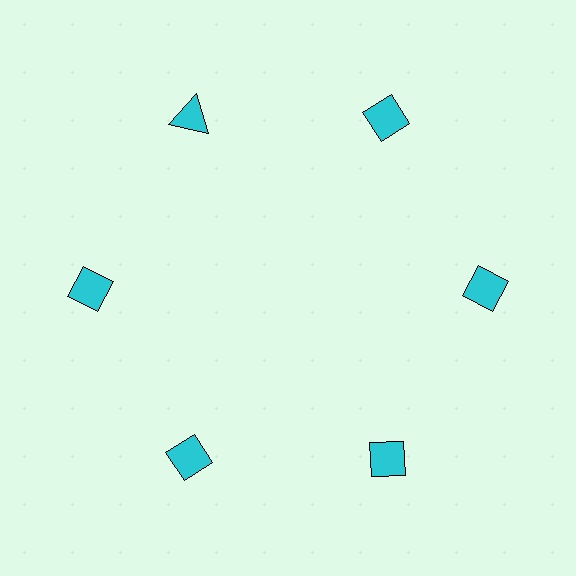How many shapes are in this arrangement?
There are 6 shapes arranged in a ring pattern.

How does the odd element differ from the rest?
It has a different shape: triangle instead of diamond.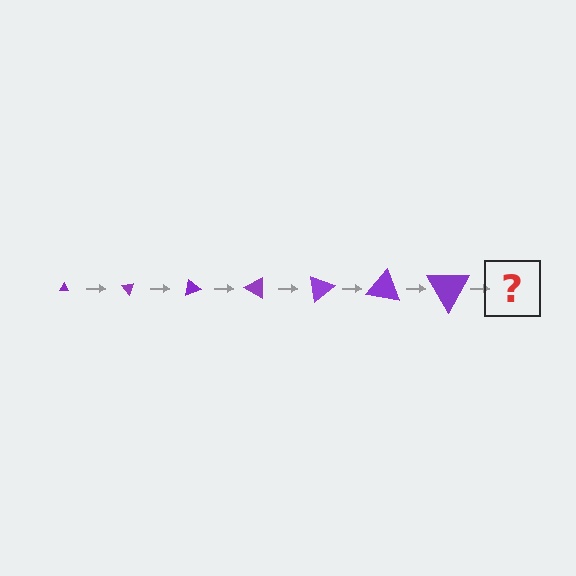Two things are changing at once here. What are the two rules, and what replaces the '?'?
The two rules are that the triangle grows larger each step and it rotates 50 degrees each step. The '?' should be a triangle, larger than the previous one and rotated 350 degrees from the start.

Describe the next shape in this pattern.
It should be a triangle, larger than the previous one and rotated 350 degrees from the start.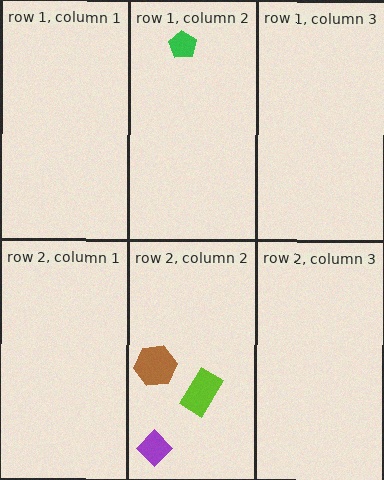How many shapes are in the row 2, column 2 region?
3.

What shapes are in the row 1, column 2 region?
The green pentagon.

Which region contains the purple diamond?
The row 2, column 2 region.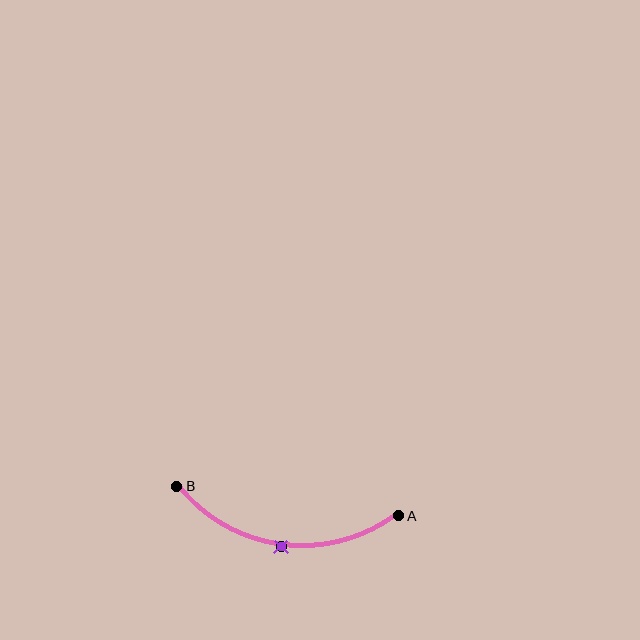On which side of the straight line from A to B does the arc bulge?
The arc bulges below the straight line connecting A and B.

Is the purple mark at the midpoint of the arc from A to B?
Yes. The purple mark lies on the arc at equal arc-length from both A and B — it is the arc midpoint.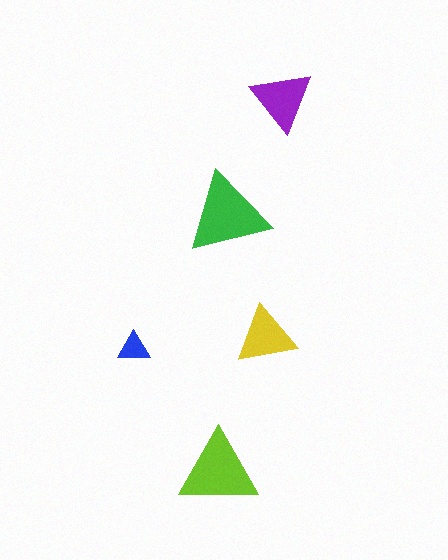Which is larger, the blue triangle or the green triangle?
The green one.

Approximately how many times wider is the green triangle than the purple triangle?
About 1.5 times wider.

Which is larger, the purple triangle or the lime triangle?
The lime one.